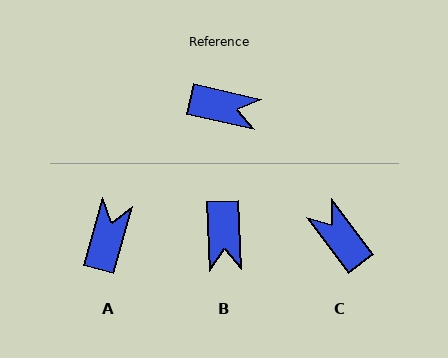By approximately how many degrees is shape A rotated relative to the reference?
Approximately 88 degrees counter-clockwise.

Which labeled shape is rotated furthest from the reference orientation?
C, about 140 degrees away.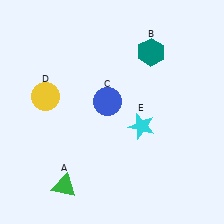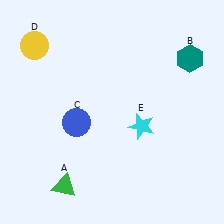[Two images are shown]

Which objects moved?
The objects that moved are: the teal hexagon (B), the blue circle (C), the yellow circle (D).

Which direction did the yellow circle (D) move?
The yellow circle (D) moved up.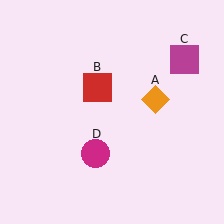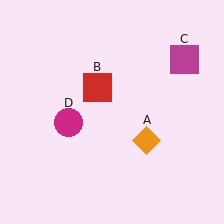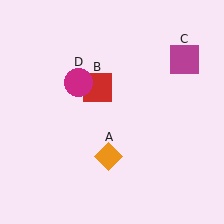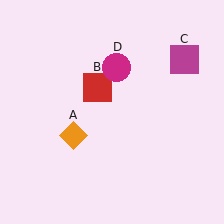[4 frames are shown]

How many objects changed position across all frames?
2 objects changed position: orange diamond (object A), magenta circle (object D).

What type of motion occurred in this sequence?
The orange diamond (object A), magenta circle (object D) rotated clockwise around the center of the scene.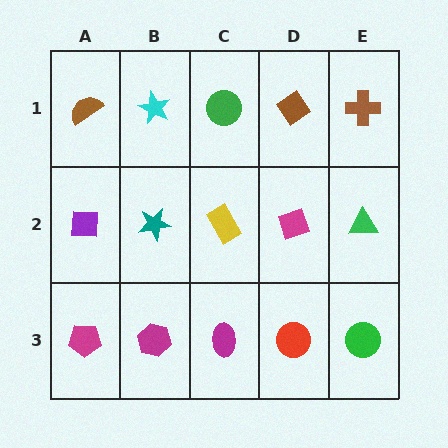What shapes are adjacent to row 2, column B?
A cyan star (row 1, column B), a magenta hexagon (row 3, column B), a purple square (row 2, column A), a yellow rectangle (row 2, column C).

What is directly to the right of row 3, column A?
A magenta hexagon.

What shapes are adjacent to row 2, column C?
A green circle (row 1, column C), a magenta ellipse (row 3, column C), a teal star (row 2, column B), a magenta diamond (row 2, column D).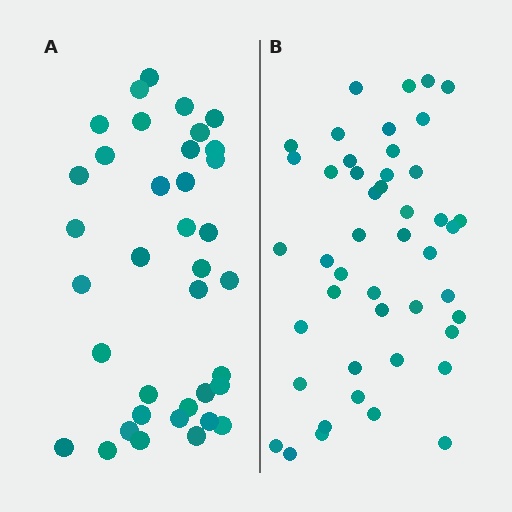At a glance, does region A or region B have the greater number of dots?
Region B (the right region) has more dots.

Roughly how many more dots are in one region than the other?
Region B has roughly 8 or so more dots than region A.